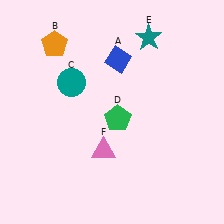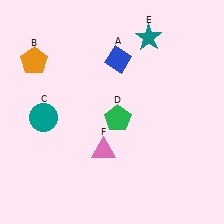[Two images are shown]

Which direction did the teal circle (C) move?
The teal circle (C) moved down.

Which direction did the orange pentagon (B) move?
The orange pentagon (B) moved left.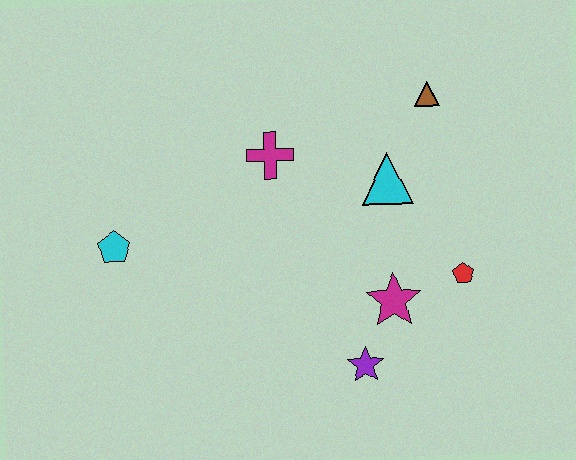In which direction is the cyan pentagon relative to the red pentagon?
The cyan pentagon is to the left of the red pentagon.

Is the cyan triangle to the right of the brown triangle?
No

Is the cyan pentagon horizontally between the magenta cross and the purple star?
No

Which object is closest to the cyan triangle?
The brown triangle is closest to the cyan triangle.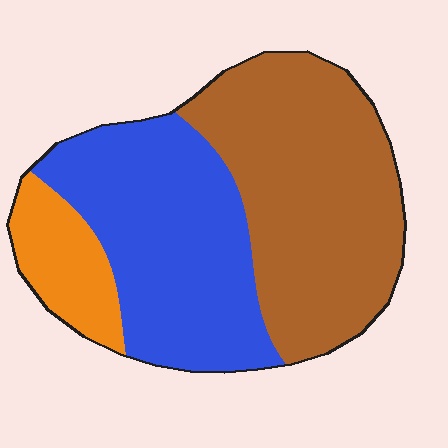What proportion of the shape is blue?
Blue takes up about two fifths (2/5) of the shape.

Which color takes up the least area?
Orange, at roughly 15%.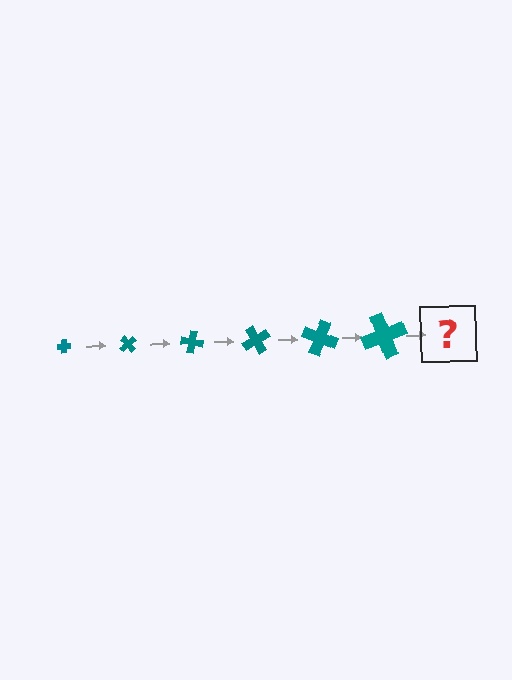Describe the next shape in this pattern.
It should be a cross, larger than the previous one and rotated 300 degrees from the start.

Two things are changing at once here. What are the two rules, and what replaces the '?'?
The two rules are that the cross grows larger each step and it rotates 50 degrees each step. The '?' should be a cross, larger than the previous one and rotated 300 degrees from the start.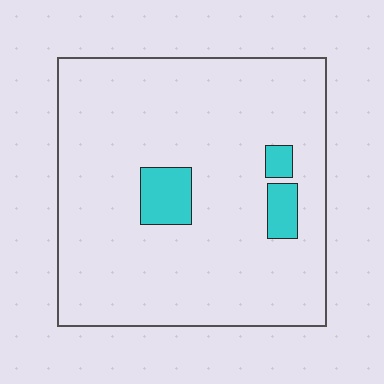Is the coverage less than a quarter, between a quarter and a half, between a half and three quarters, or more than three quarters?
Less than a quarter.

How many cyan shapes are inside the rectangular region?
3.